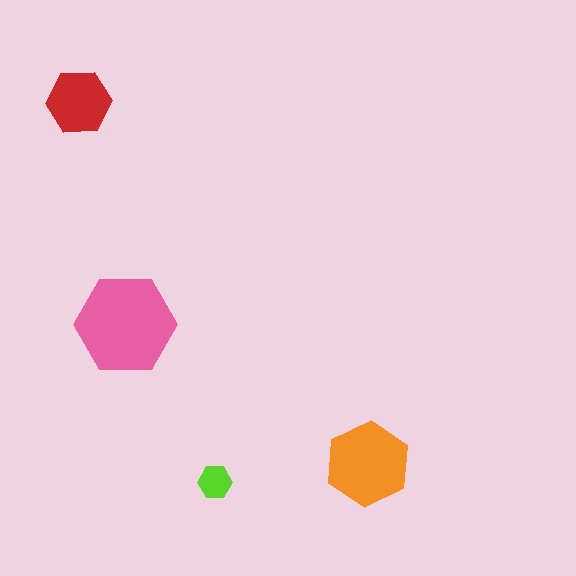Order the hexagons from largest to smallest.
the pink one, the orange one, the red one, the lime one.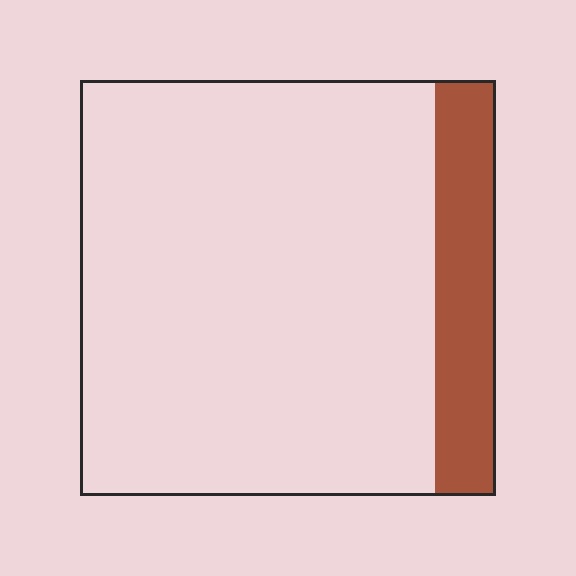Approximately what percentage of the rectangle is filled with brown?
Approximately 15%.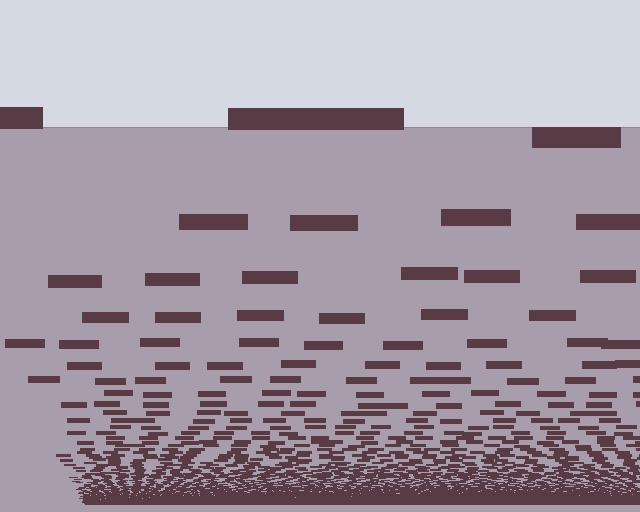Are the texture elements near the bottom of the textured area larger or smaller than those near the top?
Smaller. The gradient is inverted — elements near the bottom are smaller and denser.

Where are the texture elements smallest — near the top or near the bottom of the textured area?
Near the bottom.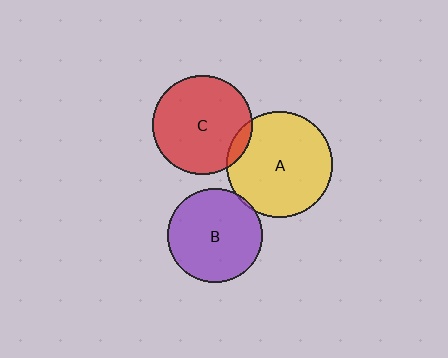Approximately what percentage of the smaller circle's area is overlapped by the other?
Approximately 5%.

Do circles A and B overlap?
Yes.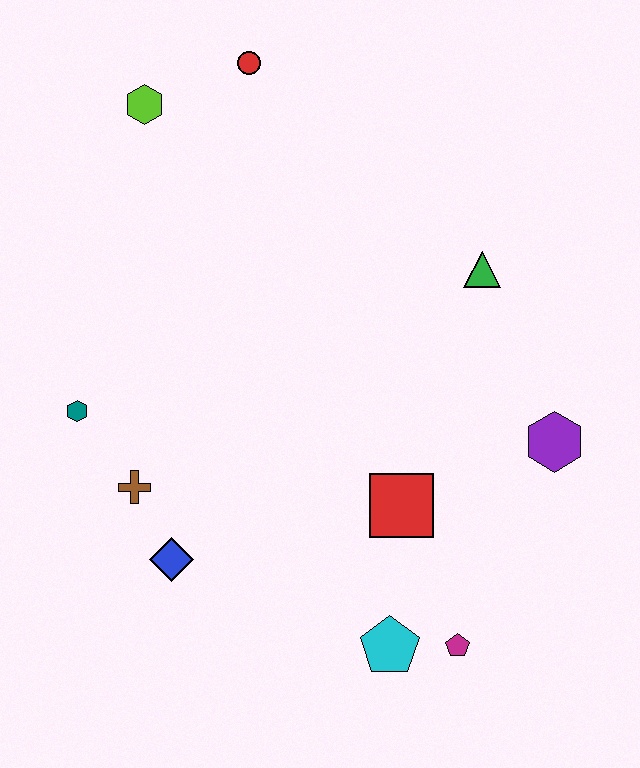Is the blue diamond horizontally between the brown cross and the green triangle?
Yes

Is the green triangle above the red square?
Yes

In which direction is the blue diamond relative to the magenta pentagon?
The blue diamond is to the left of the magenta pentagon.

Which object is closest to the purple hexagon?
The red square is closest to the purple hexagon.